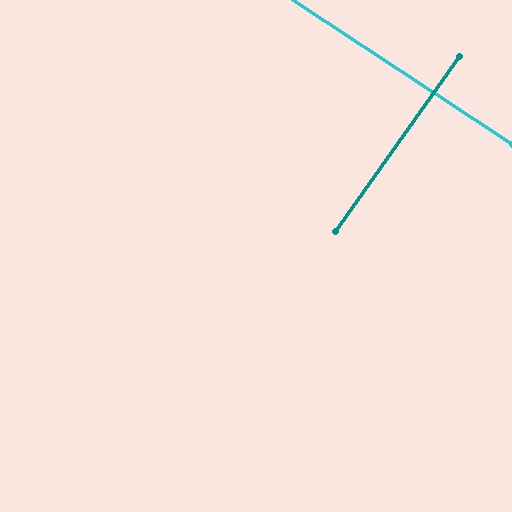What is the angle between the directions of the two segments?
Approximately 88 degrees.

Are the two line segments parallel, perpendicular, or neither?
Perpendicular — they meet at approximately 88°.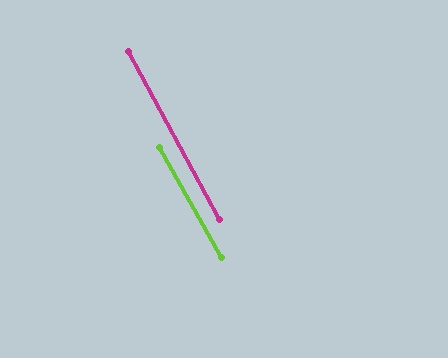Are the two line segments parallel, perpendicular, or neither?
Parallel — their directions differ by only 0.9°.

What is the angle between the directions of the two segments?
Approximately 1 degree.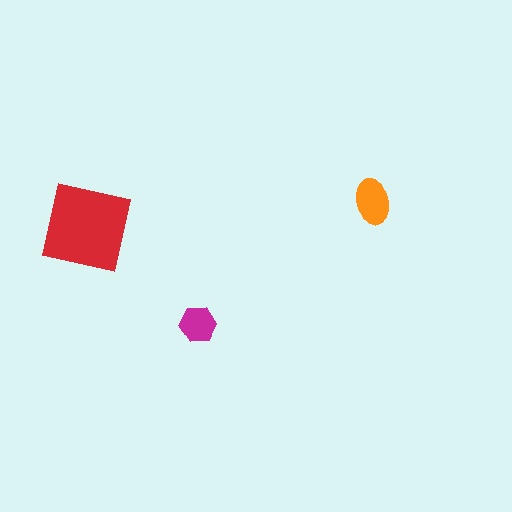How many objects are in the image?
There are 3 objects in the image.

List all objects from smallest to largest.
The magenta hexagon, the orange ellipse, the red square.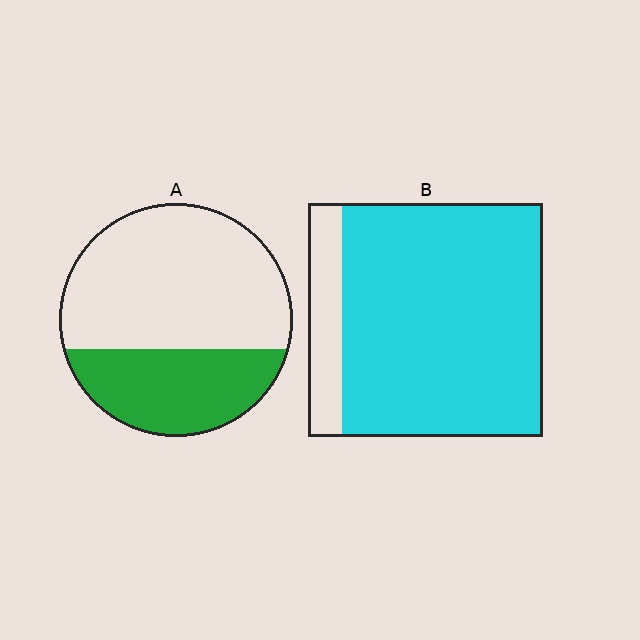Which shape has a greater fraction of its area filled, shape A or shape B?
Shape B.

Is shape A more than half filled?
No.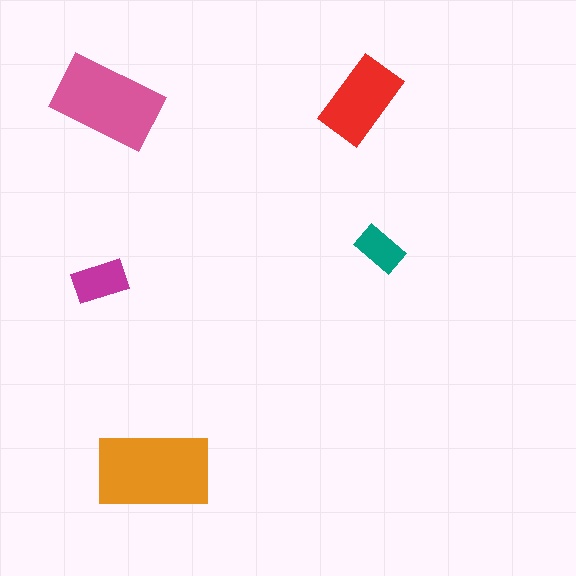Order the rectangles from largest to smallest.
the orange one, the pink one, the red one, the magenta one, the teal one.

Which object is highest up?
The red rectangle is topmost.